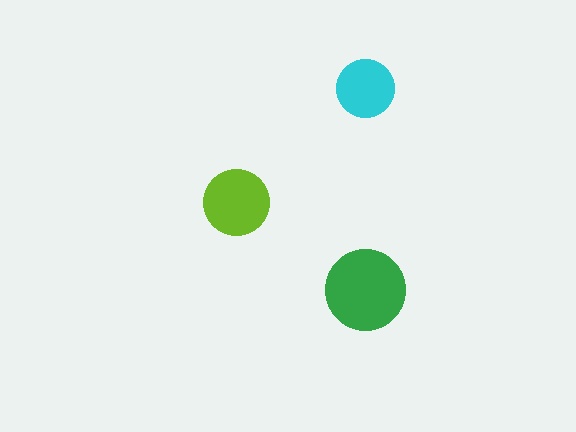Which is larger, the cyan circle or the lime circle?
The lime one.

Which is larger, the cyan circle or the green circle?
The green one.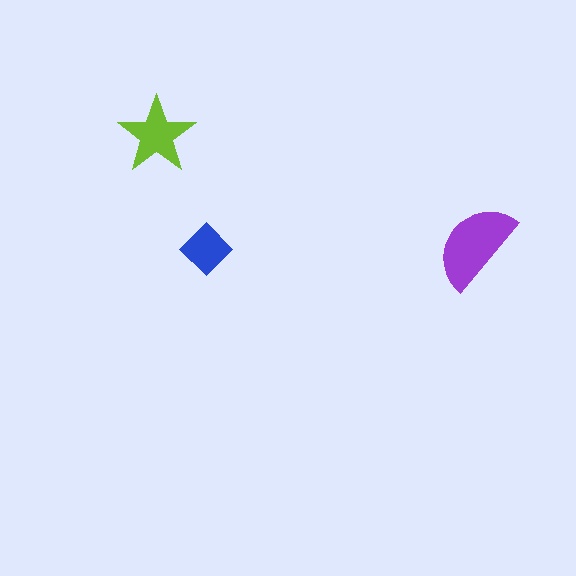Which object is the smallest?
The blue diamond.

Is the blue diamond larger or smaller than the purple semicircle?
Smaller.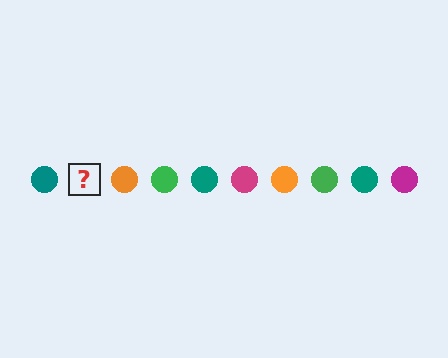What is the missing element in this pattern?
The missing element is a magenta circle.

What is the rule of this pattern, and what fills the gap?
The rule is that the pattern cycles through teal, magenta, orange, green circles. The gap should be filled with a magenta circle.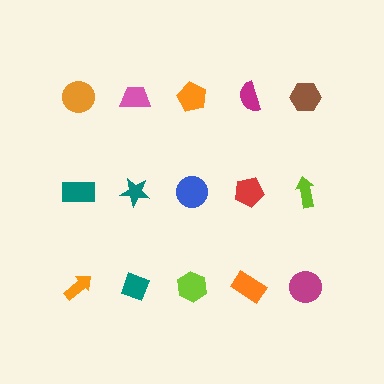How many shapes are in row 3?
5 shapes.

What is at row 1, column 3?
An orange pentagon.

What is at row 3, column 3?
A lime hexagon.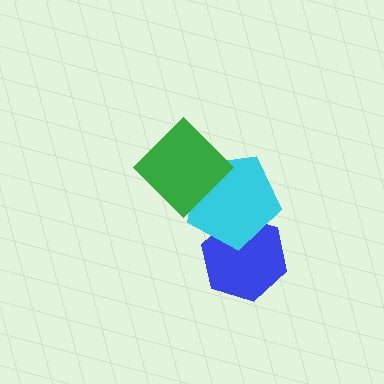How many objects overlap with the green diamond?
1 object overlaps with the green diamond.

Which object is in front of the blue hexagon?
The cyan pentagon is in front of the blue hexagon.